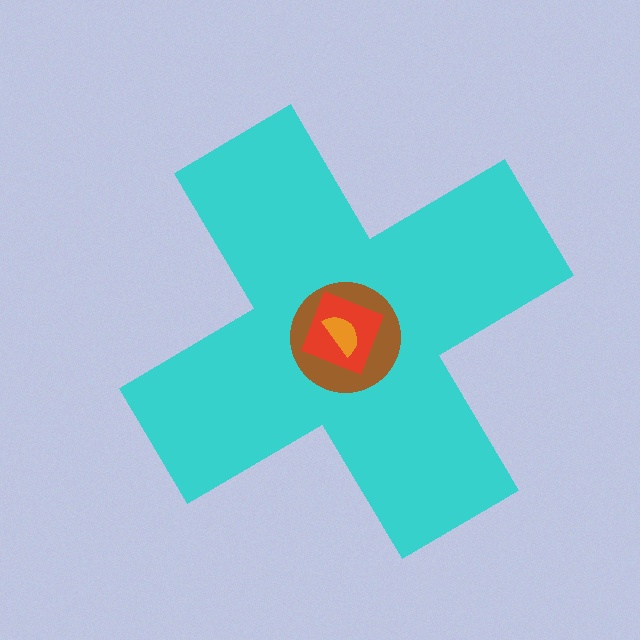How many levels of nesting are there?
4.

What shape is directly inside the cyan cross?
The brown circle.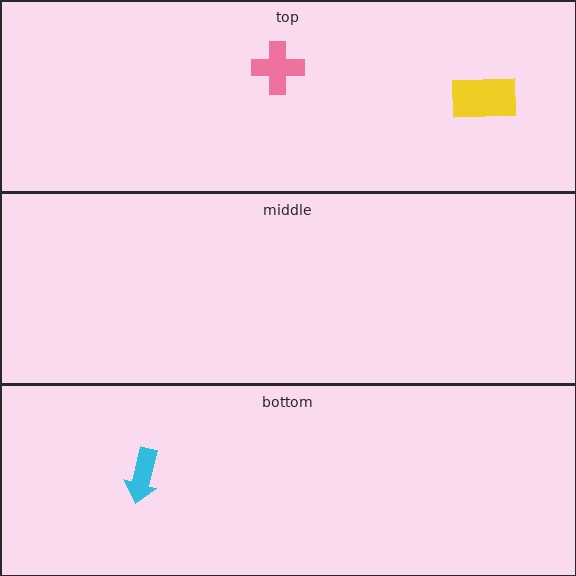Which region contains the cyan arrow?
The bottom region.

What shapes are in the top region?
The pink cross, the yellow rectangle.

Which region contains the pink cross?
The top region.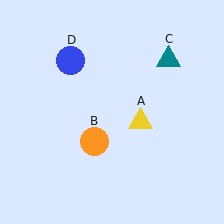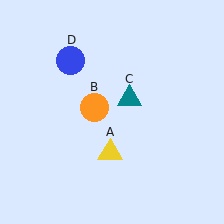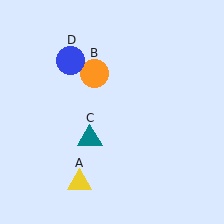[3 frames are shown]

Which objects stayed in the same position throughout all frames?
Blue circle (object D) remained stationary.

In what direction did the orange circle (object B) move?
The orange circle (object B) moved up.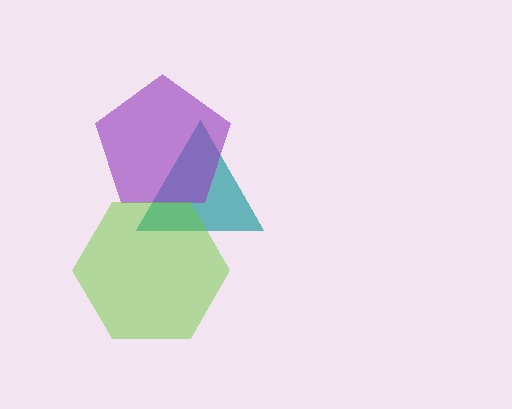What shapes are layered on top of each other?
The layered shapes are: a teal triangle, a purple pentagon, a lime hexagon.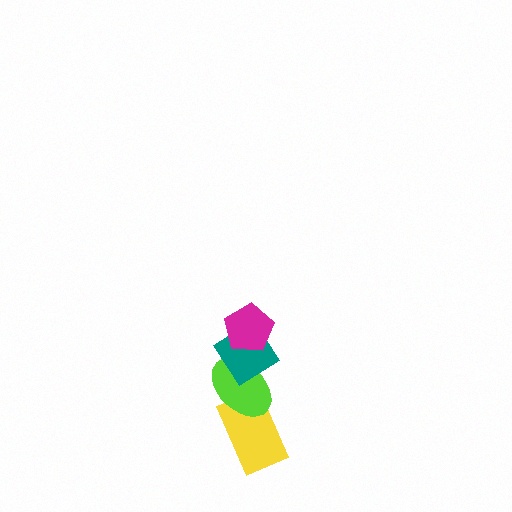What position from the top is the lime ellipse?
The lime ellipse is 3rd from the top.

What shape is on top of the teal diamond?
The magenta pentagon is on top of the teal diamond.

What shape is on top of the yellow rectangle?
The lime ellipse is on top of the yellow rectangle.